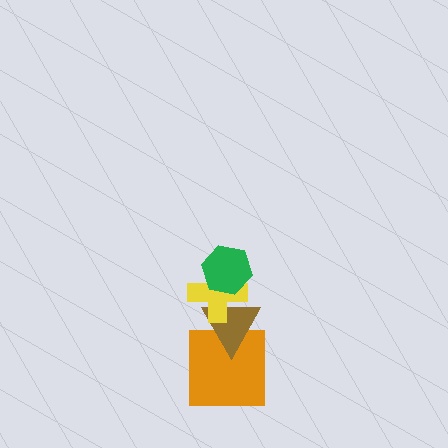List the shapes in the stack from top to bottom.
From top to bottom: the green hexagon, the yellow cross, the brown triangle, the orange square.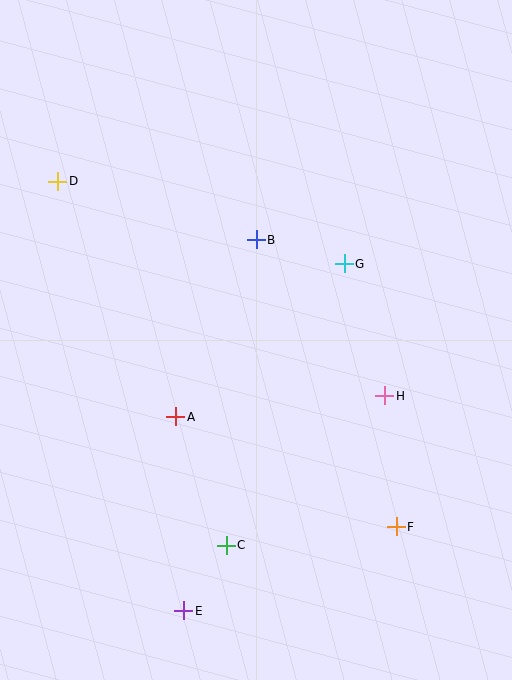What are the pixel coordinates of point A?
Point A is at (176, 417).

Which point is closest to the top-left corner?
Point D is closest to the top-left corner.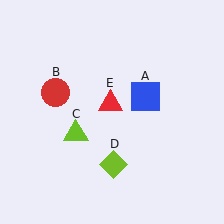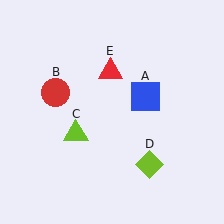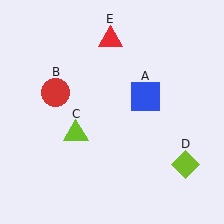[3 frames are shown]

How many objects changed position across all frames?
2 objects changed position: lime diamond (object D), red triangle (object E).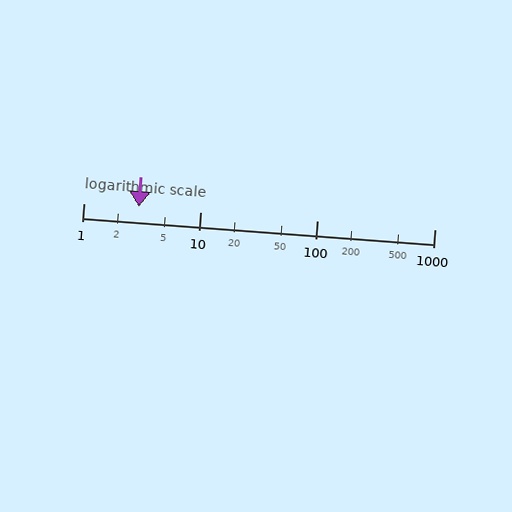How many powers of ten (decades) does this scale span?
The scale spans 3 decades, from 1 to 1000.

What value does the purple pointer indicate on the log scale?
The pointer indicates approximately 3.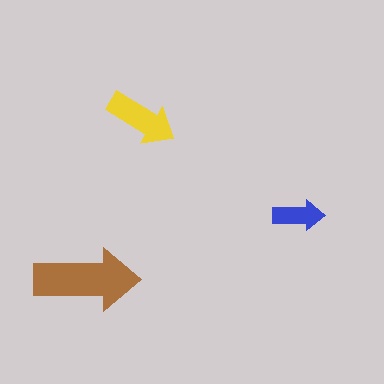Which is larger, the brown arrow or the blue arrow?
The brown one.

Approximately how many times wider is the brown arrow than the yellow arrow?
About 1.5 times wider.